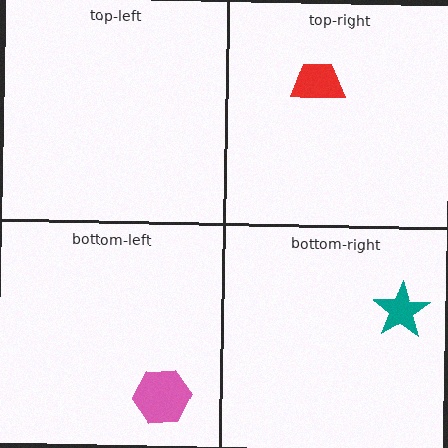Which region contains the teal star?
The bottom-right region.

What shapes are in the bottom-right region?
The teal star.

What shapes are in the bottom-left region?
The pink hexagon.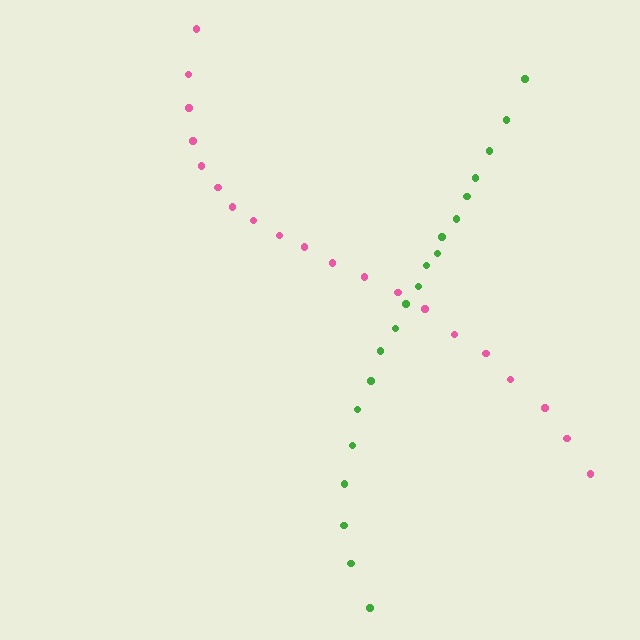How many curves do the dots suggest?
There are 2 distinct paths.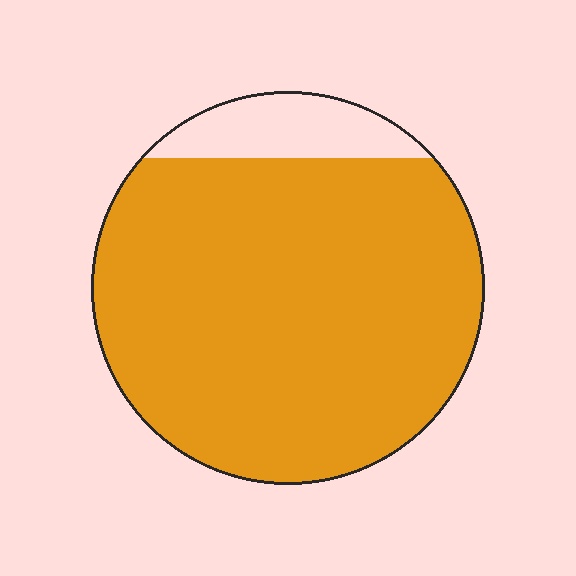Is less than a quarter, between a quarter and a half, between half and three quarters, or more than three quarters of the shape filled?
More than three quarters.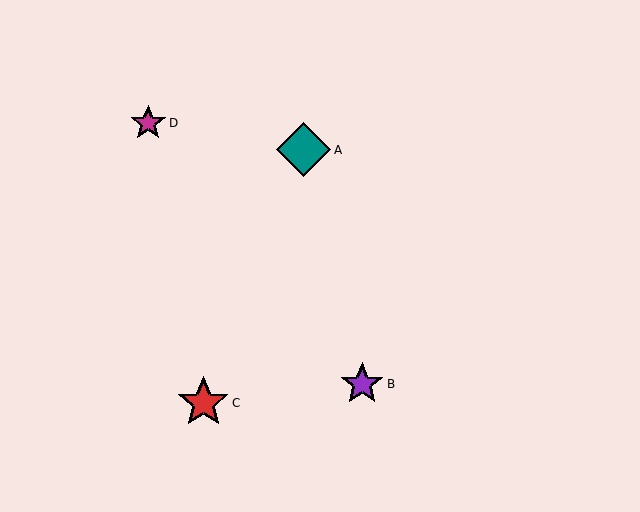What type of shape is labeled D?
Shape D is a magenta star.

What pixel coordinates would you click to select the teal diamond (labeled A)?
Click at (304, 150) to select the teal diamond A.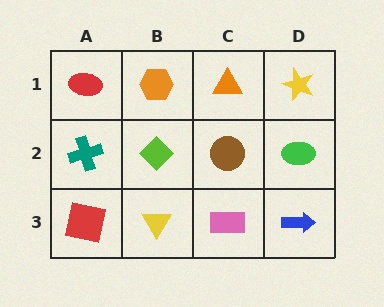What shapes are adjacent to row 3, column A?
A teal cross (row 2, column A), a yellow triangle (row 3, column B).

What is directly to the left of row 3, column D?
A pink rectangle.